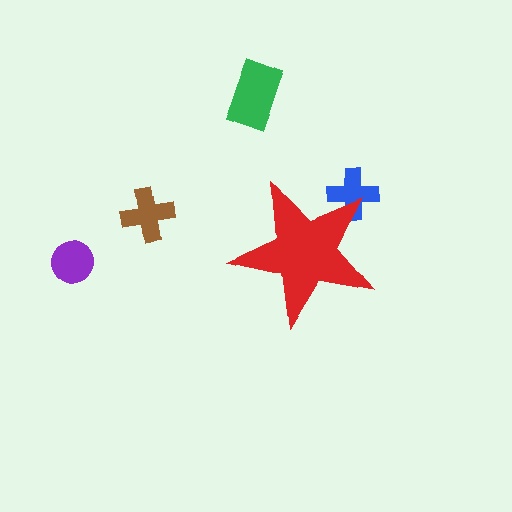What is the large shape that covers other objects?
A red star.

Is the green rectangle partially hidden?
No, the green rectangle is fully visible.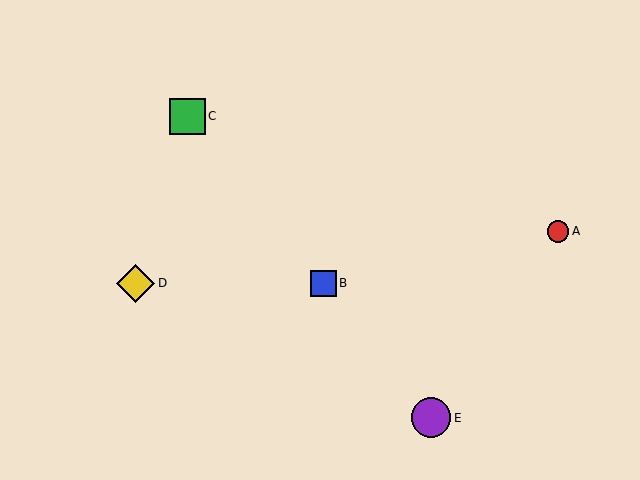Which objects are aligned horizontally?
Objects B, D are aligned horizontally.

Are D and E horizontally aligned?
No, D is at y≈283 and E is at y≈418.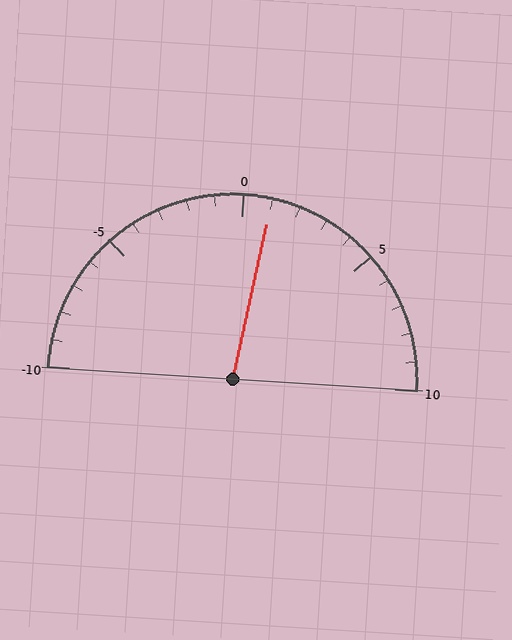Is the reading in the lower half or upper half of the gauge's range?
The reading is in the upper half of the range (-10 to 10).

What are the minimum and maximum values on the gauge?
The gauge ranges from -10 to 10.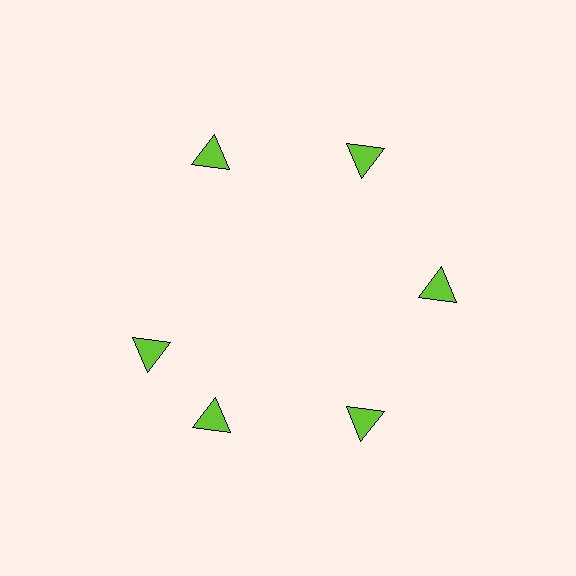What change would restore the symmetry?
The symmetry would be restored by rotating it back into even spacing with its neighbors so that all 6 triangles sit at equal angles and equal distance from the center.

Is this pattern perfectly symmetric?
No. The 6 lime triangles are arranged in a ring, but one element near the 9 o'clock position is rotated out of alignment along the ring, breaking the 6-fold rotational symmetry.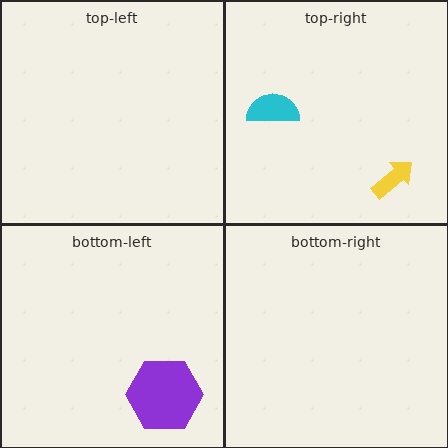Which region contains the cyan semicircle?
The top-right region.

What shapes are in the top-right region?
The cyan semicircle, the yellow arrow.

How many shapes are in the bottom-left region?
1.